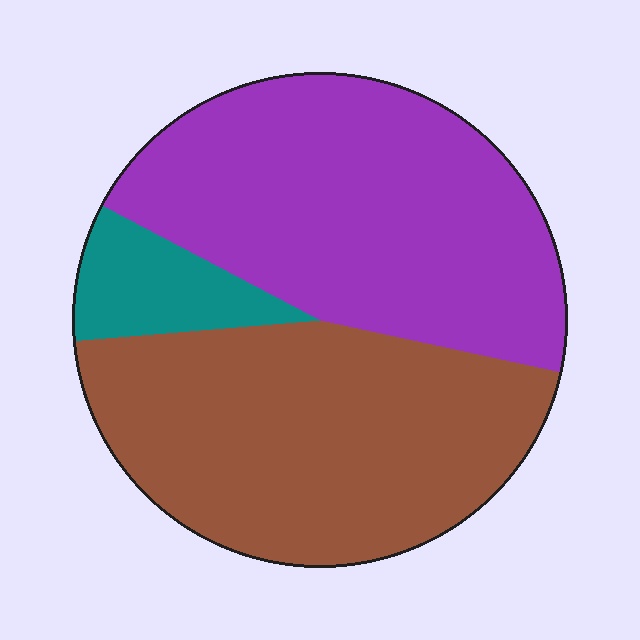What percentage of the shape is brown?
Brown takes up between a third and a half of the shape.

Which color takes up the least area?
Teal, at roughly 10%.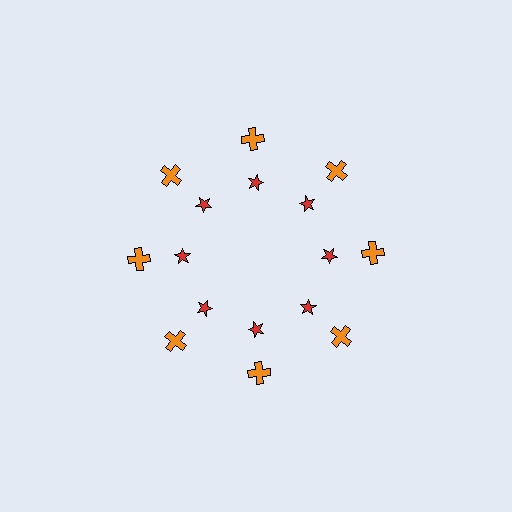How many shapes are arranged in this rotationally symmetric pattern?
There are 16 shapes, arranged in 8 groups of 2.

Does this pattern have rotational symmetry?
Yes, this pattern has 8-fold rotational symmetry. It looks the same after rotating 45 degrees around the center.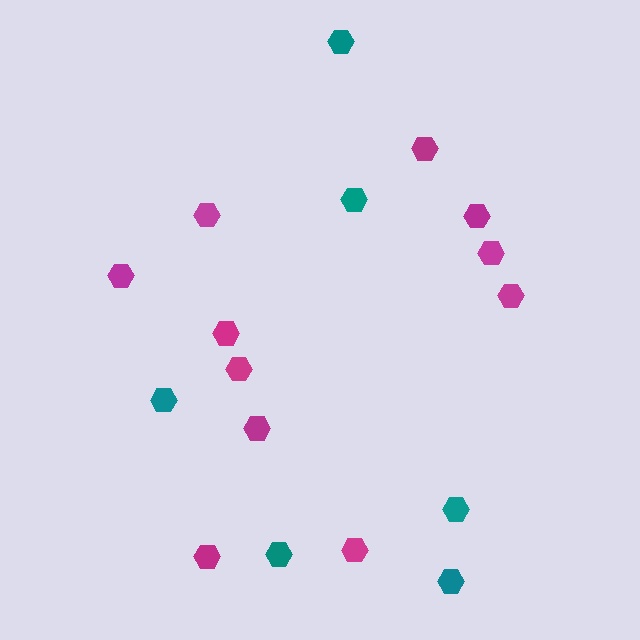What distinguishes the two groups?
There are 2 groups: one group of teal hexagons (6) and one group of magenta hexagons (11).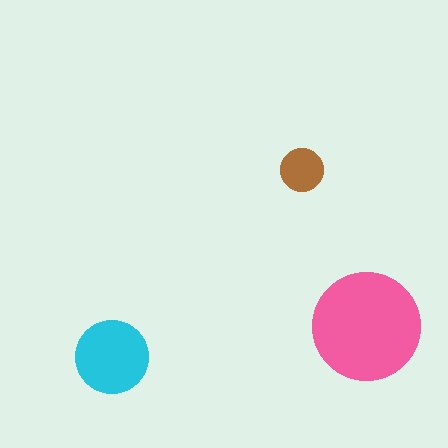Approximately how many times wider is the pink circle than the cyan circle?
About 1.5 times wider.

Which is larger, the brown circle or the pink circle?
The pink one.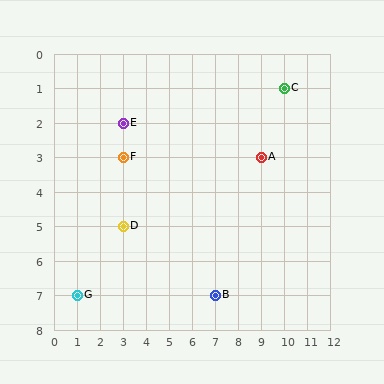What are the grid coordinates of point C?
Point C is at grid coordinates (10, 1).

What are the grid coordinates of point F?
Point F is at grid coordinates (3, 3).